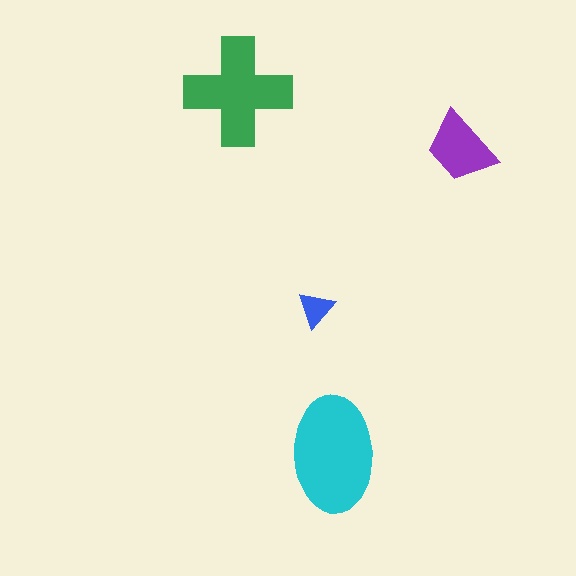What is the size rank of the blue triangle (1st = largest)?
4th.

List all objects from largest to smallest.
The cyan ellipse, the green cross, the purple trapezoid, the blue triangle.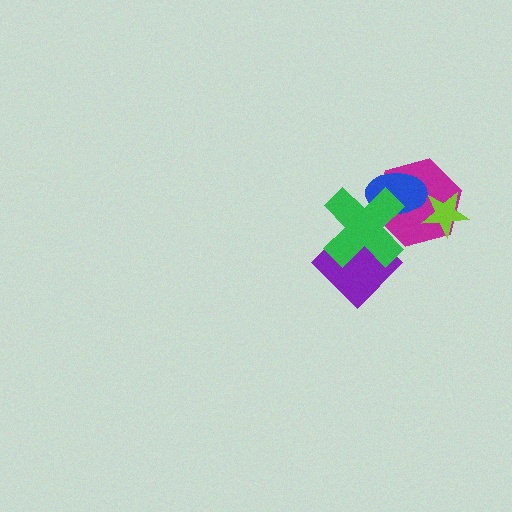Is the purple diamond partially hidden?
Yes, it is partially covered by another shape.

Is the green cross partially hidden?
No, no other shape covers it.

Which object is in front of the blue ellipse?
The green cross is in front of the blue ellipse.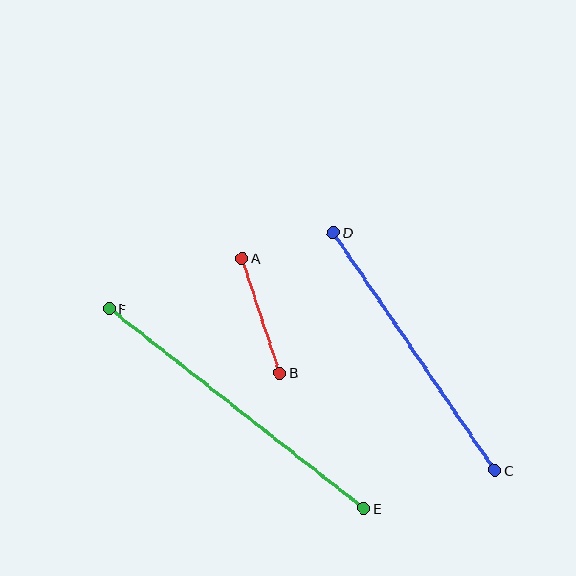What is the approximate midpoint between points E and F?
The midpoint is at approximately (237, 409) pixels.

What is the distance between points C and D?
The distance is approximately 288 pixels.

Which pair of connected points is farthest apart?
Points E and F are farthest apart.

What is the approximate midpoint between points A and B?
The midpoint is at approximately (261, 315) pixels.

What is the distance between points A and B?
The distance is approximately 121 pixels.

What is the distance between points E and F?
The distance is approximately 324 pixels.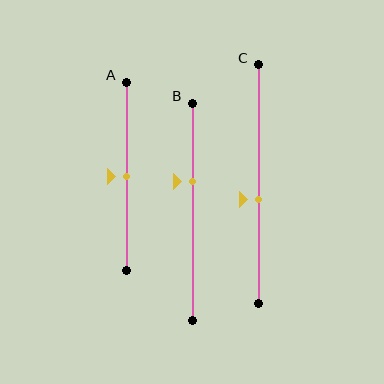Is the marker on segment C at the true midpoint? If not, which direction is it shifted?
No, the marker on segment C is shifted downward by about 6% of the segment length.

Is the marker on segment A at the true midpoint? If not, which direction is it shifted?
Yes, the marker on segment A is at the true midpoint.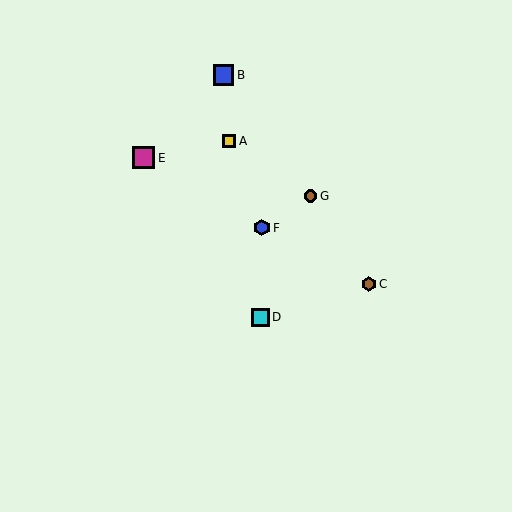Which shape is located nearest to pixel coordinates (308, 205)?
The brown circle (labeled G) at (310, 196) is nearest to that location.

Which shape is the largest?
The magenta square (labeled E) is the largest.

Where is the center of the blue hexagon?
The center of the blue hexagon is at (262, 228).